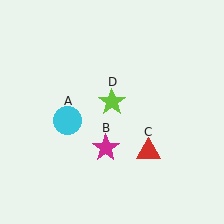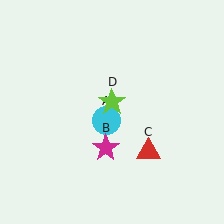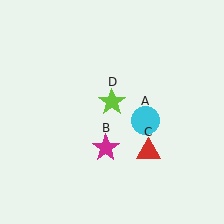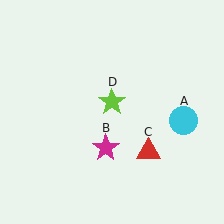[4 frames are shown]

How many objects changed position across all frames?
1 object changed position: cyan circle (object A).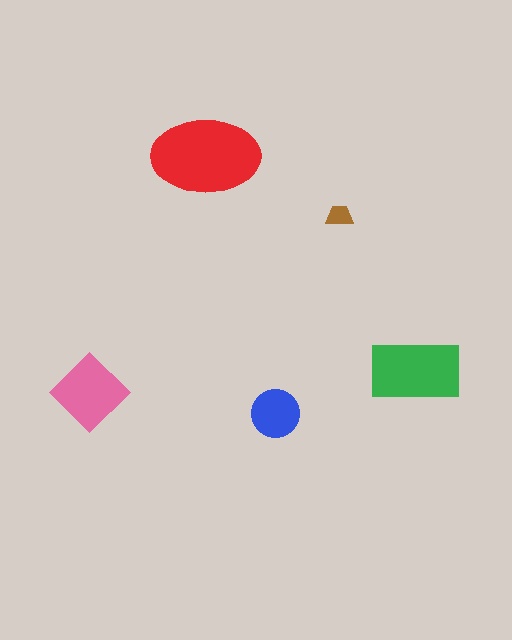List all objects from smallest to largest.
The brown trapezoid, the blue circle, the pink diamond, the green rectangle, the red ellipse.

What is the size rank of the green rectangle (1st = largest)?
2nd.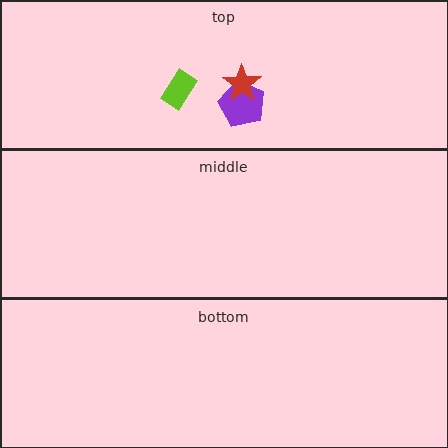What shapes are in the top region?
The purple pentagon, the lime rectangle, the red star.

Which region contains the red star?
The top region.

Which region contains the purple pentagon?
The top region.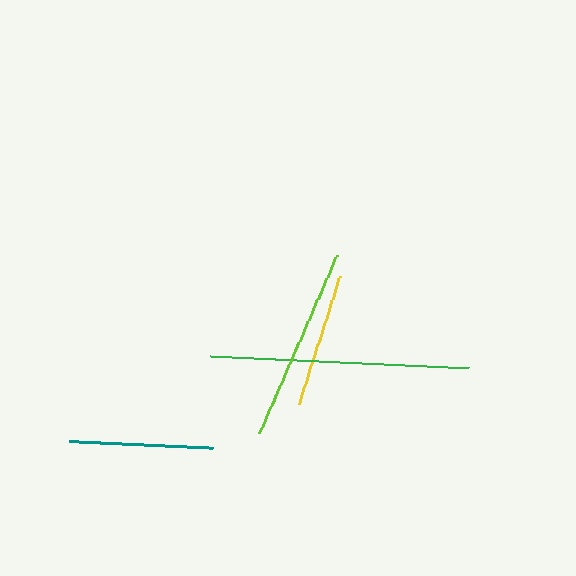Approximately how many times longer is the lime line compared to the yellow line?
The lime line is approximately 1.4 times the length of the yellow line.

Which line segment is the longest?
The green line is the longest at approximately 259 pixels.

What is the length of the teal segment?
The teal segment is approximately 144 pixels long.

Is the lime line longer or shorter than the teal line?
The lime line is longer than the teal line.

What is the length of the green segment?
The green segment is approximately 259 pixels long.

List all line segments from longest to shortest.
From longest to shortest: green, lime, teal, yellow.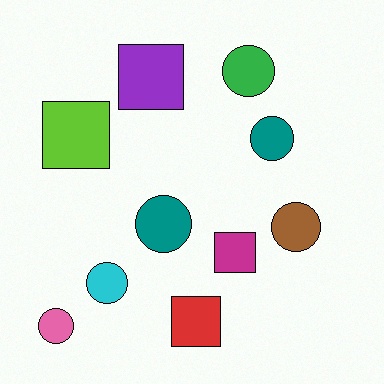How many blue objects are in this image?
There are no blue objects.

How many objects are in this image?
There are 10 objects.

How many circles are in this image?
There are 6 circles.